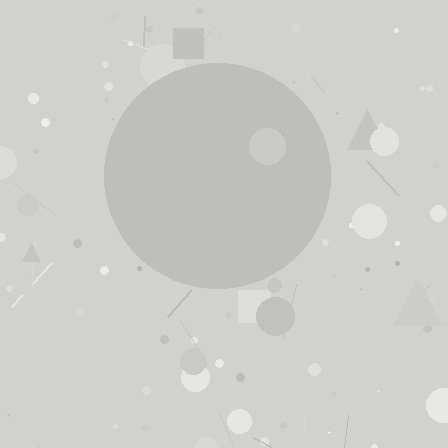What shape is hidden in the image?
A circle is hidden in the image.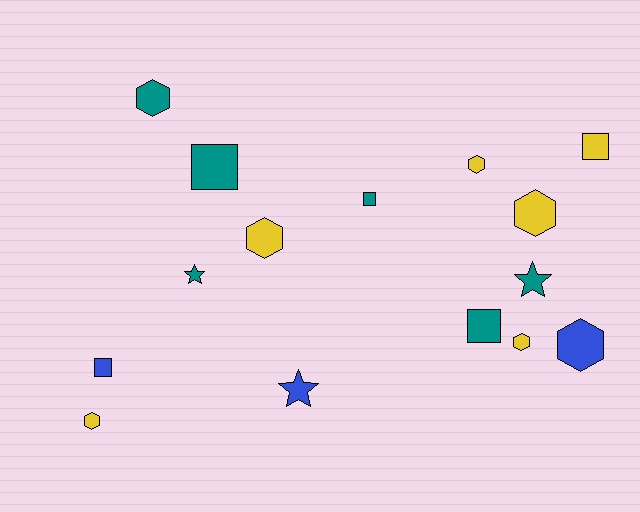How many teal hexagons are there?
There is 1 teal hexagon.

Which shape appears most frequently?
Hexagon, with 7 objects.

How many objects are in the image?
There are 15 objects.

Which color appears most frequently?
Teal, with 6 objects.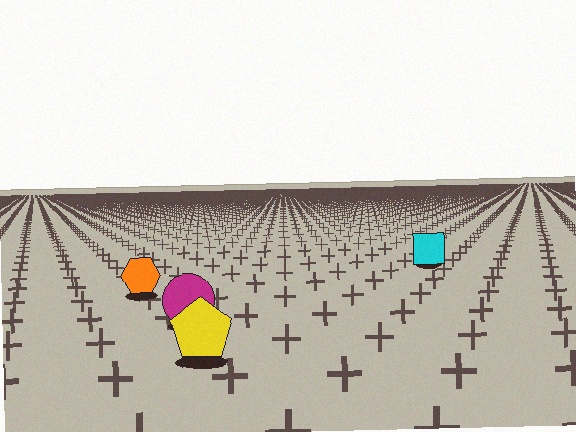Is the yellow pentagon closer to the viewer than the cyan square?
Yes. The yellow pentagon is closer — you can tell from the texture gradient: the ground texture is coarser near it.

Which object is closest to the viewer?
The yellow pentagon is closest. The texture marks near it are larger and more spread out.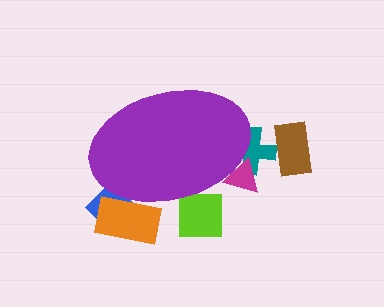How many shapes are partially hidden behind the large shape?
5 shapes are partially hidden.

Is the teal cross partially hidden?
Yes, the teal cross is partially hidden behind the purple ellipse.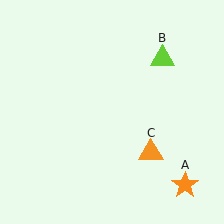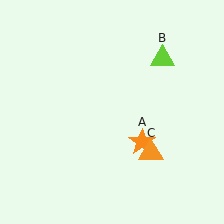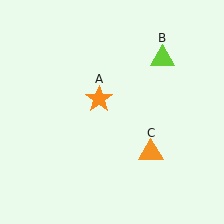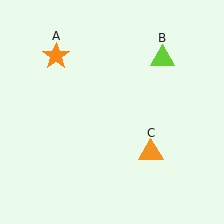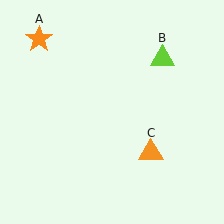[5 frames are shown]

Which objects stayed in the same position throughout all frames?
Lime triangle (object B) and orange triangle (object C) remained stationary.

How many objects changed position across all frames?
1 object changed position: orange star (object A).